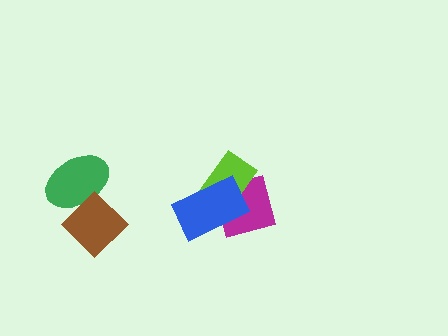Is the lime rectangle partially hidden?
Yes, it is partially covered by another shape.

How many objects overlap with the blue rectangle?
2 objects overlap with the blue rectangle.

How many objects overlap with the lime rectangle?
2 objects overlap with the lime rectangle.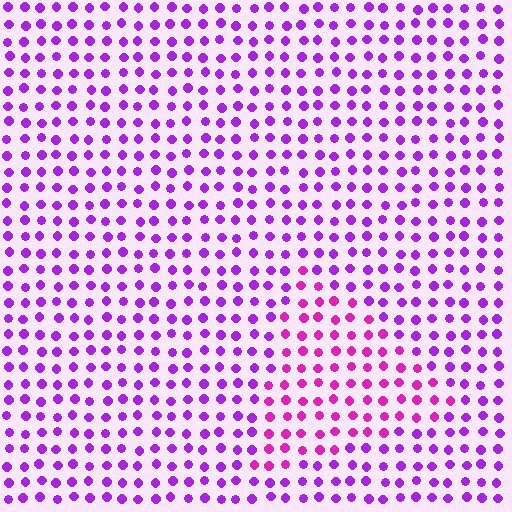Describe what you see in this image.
The image is filled with small purple elements in a uniform arrangement. A triangle-shaped region is visible where the elements are tinted to a slightly different hue, forming a subtle color boundary.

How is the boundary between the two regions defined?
The boundary is defined purely by a slight shift in hue (about 30 degrees). Spacing, size, and orientation are identical on both sides.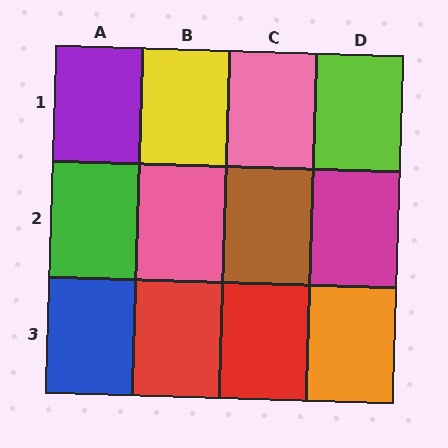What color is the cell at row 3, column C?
Red.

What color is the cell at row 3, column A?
Blue.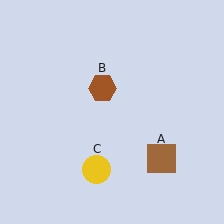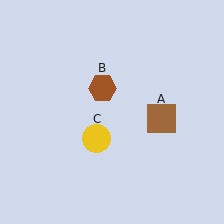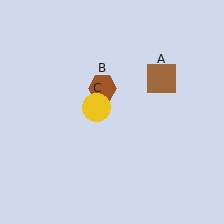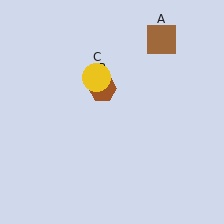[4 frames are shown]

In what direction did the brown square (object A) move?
The brown square (object A) moved up.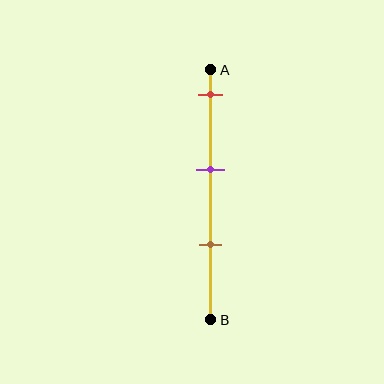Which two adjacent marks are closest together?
The purple and brown marks are the closest adjacent pair.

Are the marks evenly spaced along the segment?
Yes, the marks are approximately evenly spaced.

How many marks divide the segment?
There are 3 marks dividing the segment.